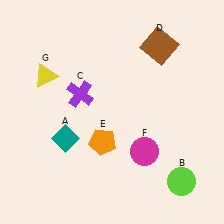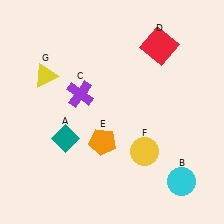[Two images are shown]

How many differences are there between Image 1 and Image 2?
There are 3 differences between the two images.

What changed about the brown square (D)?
In Image 1, D is brown. In Image 2, it changed to red.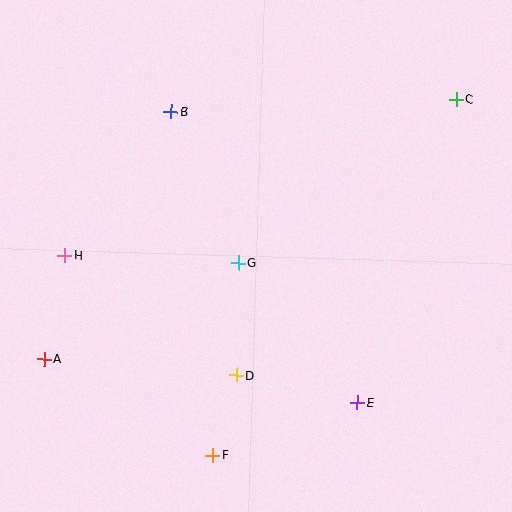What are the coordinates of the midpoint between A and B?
The midpoint between A and B is at (107, 235).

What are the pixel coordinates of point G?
Point G is at (238, 263).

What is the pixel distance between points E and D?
The distance between E and D is 123 pixels.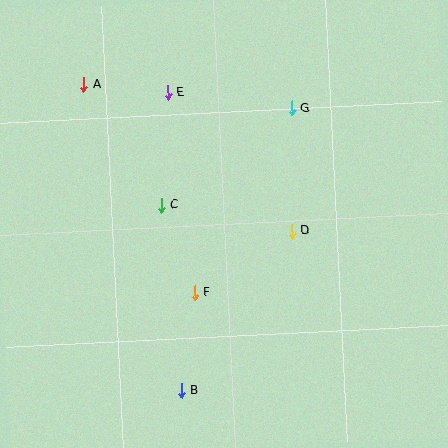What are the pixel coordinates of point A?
Point A is at (84, 85).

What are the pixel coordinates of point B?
Point B is at (181, 391).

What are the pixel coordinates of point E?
Point E is at (167, 92).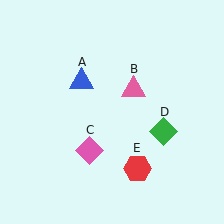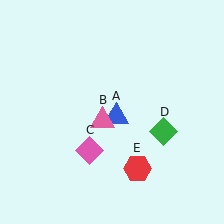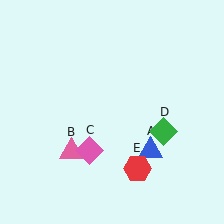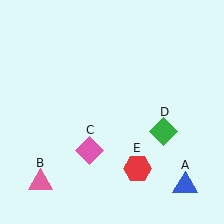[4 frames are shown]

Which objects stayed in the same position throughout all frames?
Pink diamond (object C) and green diamond (object D) and red hexagon (object E) remained stationary.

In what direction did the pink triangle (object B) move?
The pink triangle (object B) moved down and to the left.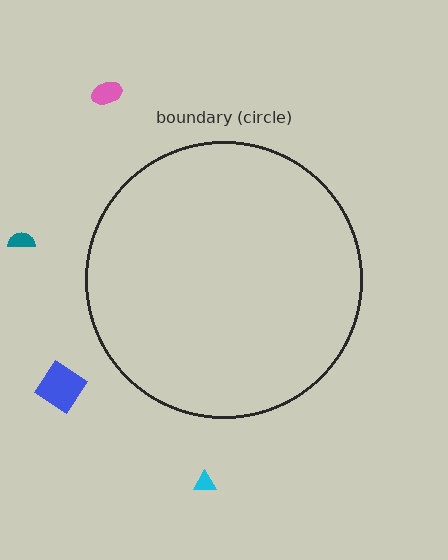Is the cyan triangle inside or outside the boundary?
Outside.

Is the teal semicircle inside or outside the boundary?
Outside.